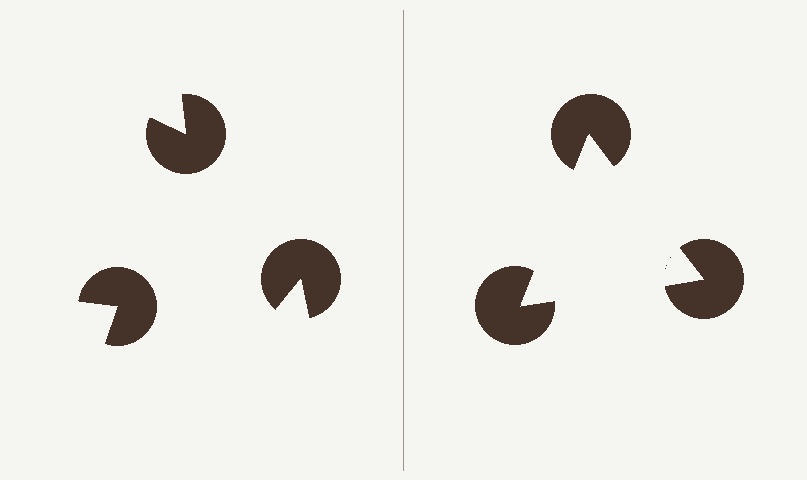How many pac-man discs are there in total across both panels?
6 — 3 on each side.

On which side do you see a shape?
An illusory triangle appears on the right side. On the left side the wedge cuts are rotated, so no coherent shape forms.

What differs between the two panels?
The pac-man discs are positioned identically on both sides; only the wedge orientations differ. On the right they align to a triangle; on the left they are misaligned.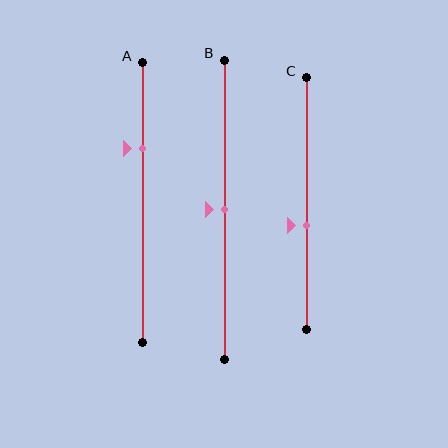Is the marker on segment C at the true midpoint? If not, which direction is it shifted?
No, the marker on segment C is shifted downward by about 9% of the segment length.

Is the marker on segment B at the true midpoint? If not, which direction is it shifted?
Yes, the marker on segment B is at the true midpoint.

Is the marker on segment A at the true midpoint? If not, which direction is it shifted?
No, the marker on segment A is shifted upward by about 19% of the segment length.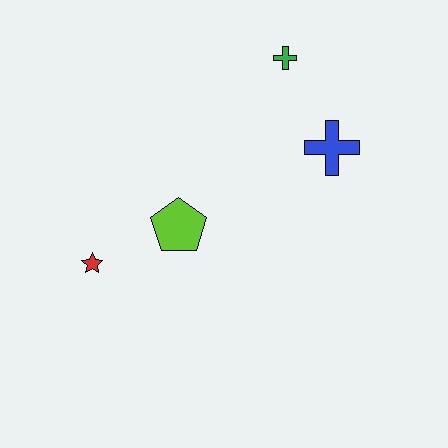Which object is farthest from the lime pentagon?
The green cross is farthest from the lime pentagon.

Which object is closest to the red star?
The lime pentagon is closest to the red star.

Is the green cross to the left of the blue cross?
Yes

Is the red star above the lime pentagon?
No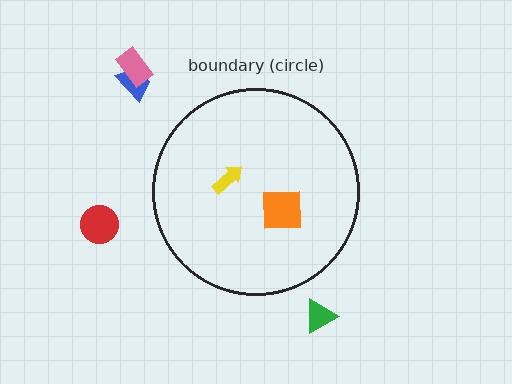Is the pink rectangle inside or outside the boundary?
Outside.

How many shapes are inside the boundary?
2 inside, 4 outside.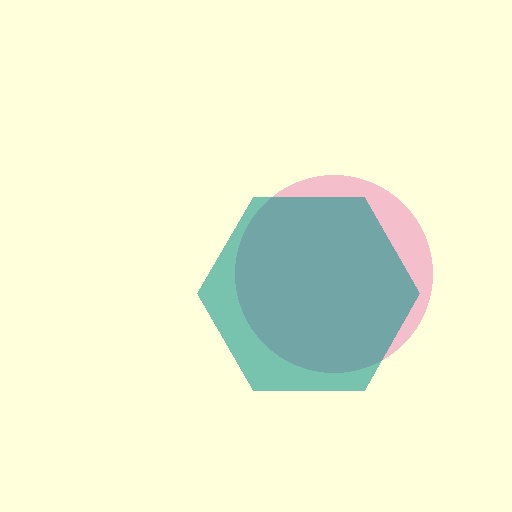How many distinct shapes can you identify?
There are 2 distinct shapes: a pink circle, a teal hexagon.